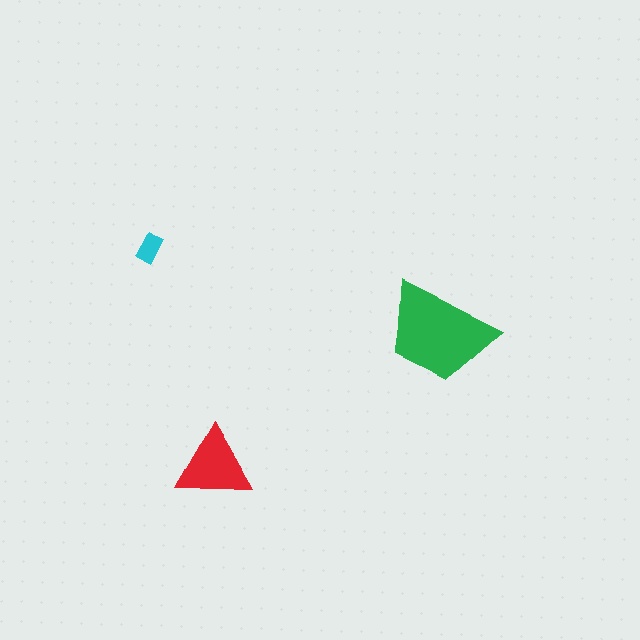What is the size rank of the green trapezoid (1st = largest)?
1st.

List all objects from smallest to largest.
The cyan rectangle, the red triangle, the green trapezoid.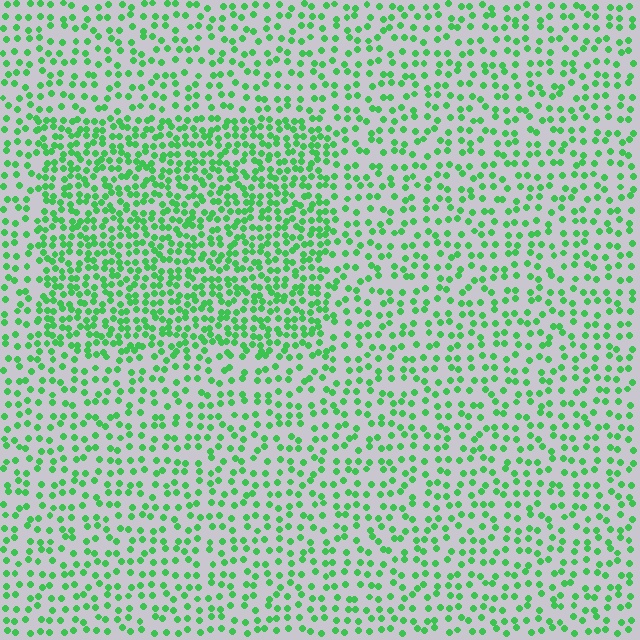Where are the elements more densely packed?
The elements are more densely packed inside the rectangle boundary.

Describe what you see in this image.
The image contains small green elements arranged at two different densities. A rectangle-shaped region is visible where the elements are more densely packed than the surrounding area.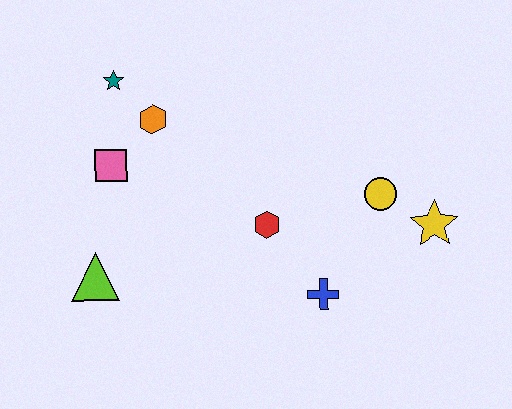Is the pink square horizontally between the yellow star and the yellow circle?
No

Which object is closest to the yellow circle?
The yellow star is closest to the yellow circle.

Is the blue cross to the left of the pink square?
No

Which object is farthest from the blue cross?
The teal star is farthest from the blue cross.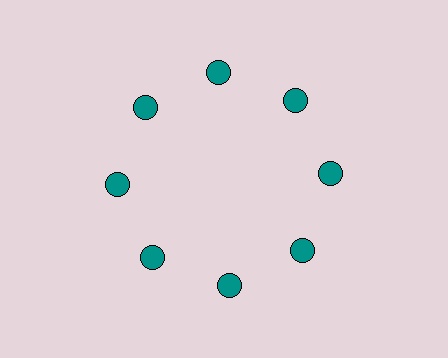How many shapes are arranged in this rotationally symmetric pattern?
There are 8 shapes, arranged in 8 groups of 1.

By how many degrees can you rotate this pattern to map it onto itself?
The pattern maps onto itself every 45 degrees of rotation.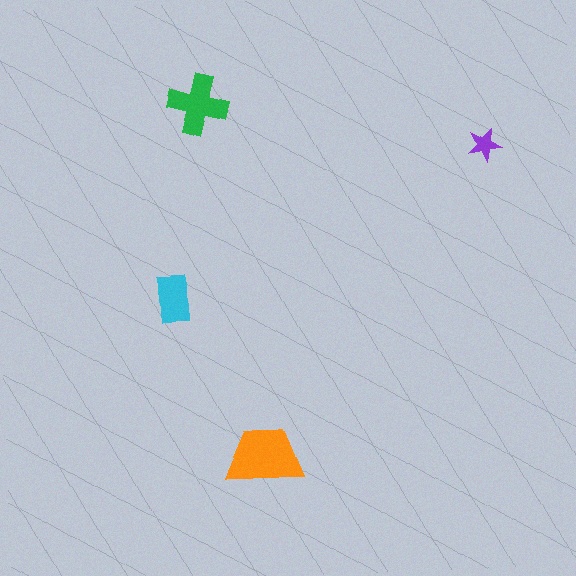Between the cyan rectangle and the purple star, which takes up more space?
The cyan rectangle.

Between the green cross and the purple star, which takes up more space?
The green cross.